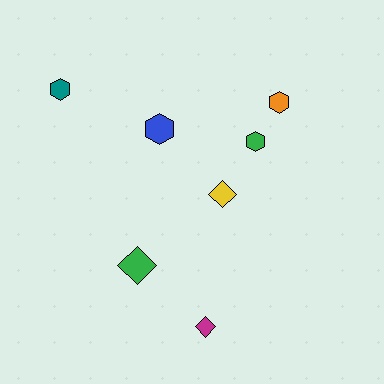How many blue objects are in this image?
There is 1 blue object.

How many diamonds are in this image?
There are 3 diamonds.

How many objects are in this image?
There are 7 objects.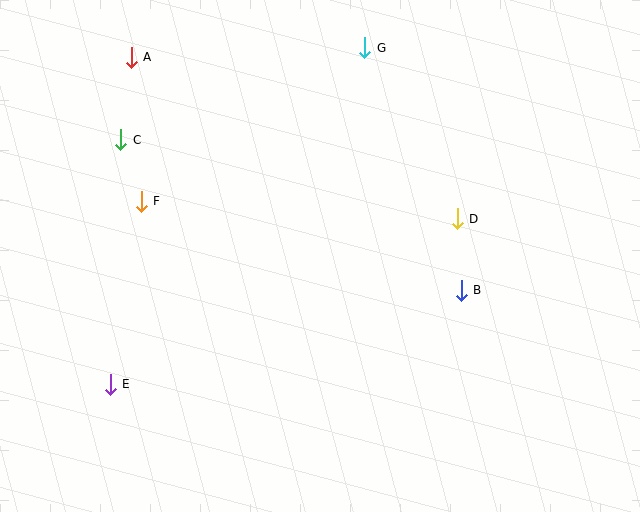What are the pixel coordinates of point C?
Point C is at (121, 140).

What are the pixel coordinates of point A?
Point A is at (131, 57).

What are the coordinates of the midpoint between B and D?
The midpoint between B and D is at (459, 255).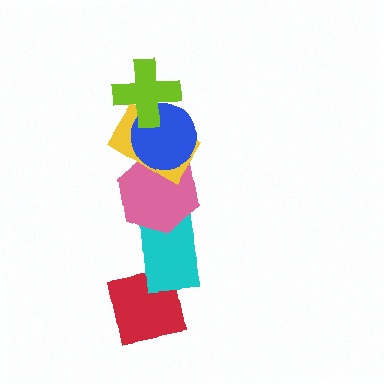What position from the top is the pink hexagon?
The pink hexagon is 4th from the top.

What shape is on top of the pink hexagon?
The yellow rectangle is on top of the pink hexagon.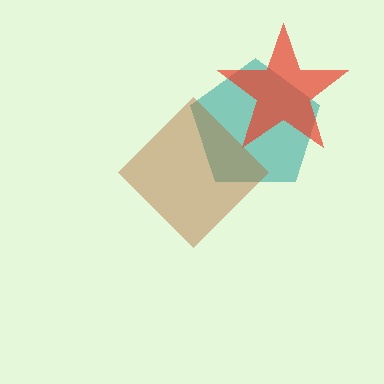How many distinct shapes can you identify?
There are 3 distinct shapes: a teal pentagon, a red star, a brown diamond.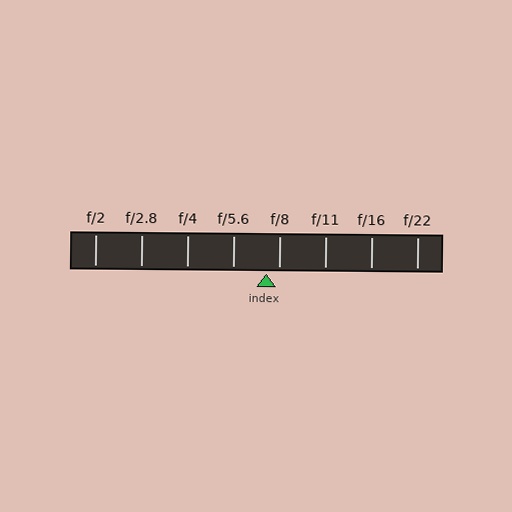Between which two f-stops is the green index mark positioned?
The index mark is between f/5.6 and f/8.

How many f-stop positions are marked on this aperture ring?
There are 8 f-stop positions marked.